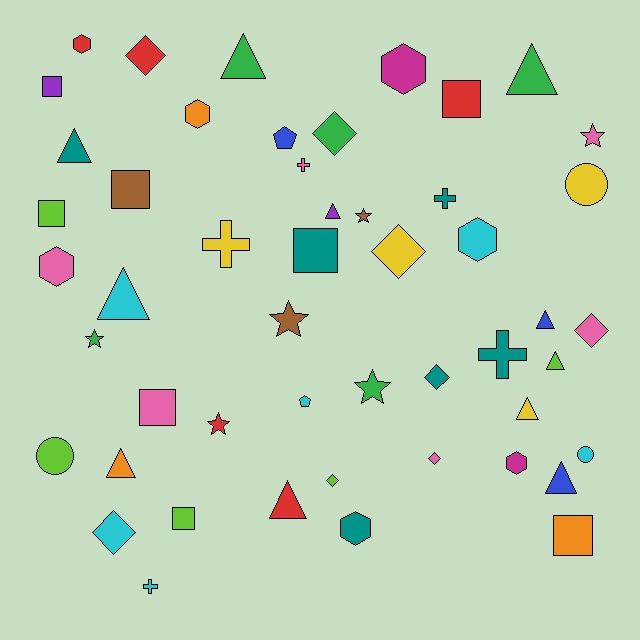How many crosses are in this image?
There are 5 crosses.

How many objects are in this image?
There are 50 objects.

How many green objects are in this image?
There are 5 green objects.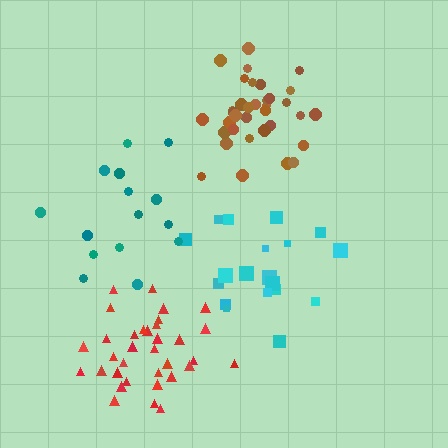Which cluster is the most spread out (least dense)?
Teal.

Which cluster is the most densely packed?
Brown.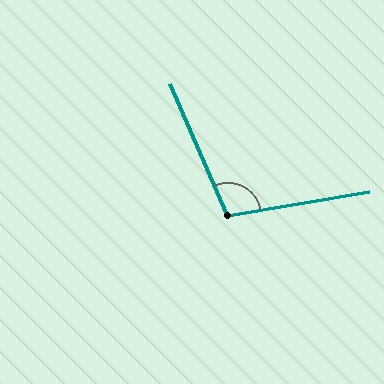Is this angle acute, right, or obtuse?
It is obtuse.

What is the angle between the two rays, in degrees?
Approximately 104 degrees.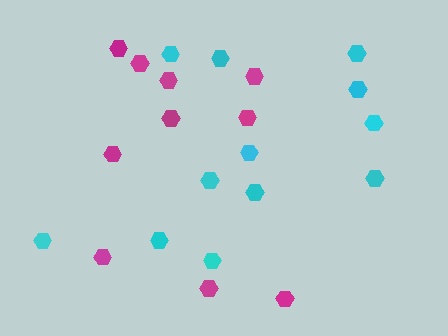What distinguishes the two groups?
There are 2 groups: one group of cyan hexagons (12) and one group of magenta hexagons (10).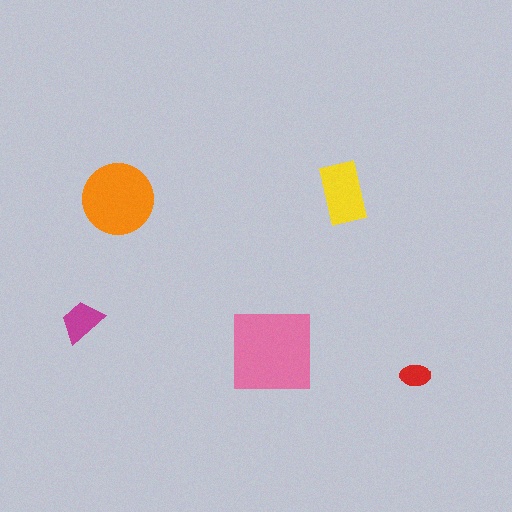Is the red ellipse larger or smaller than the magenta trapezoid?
Smaller.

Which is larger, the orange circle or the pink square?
The pink square.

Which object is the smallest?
The red ellipse.